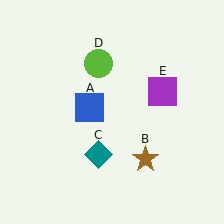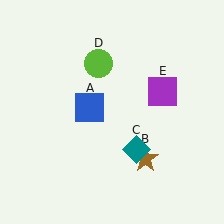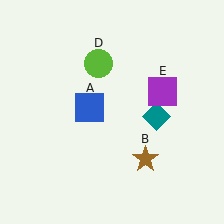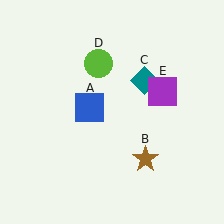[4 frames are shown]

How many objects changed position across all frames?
1 object changed position: teal diamond (object C).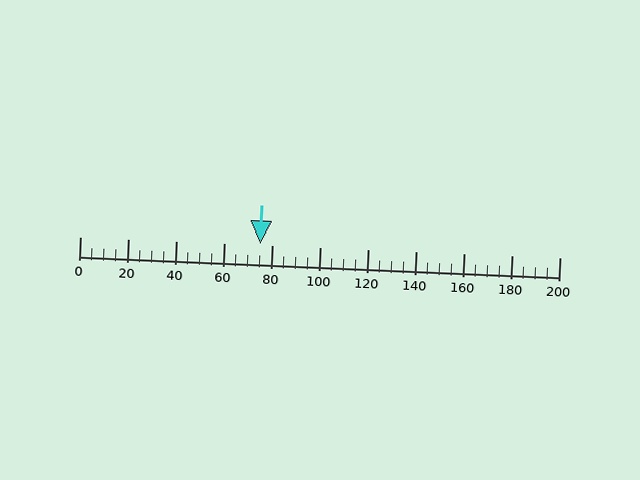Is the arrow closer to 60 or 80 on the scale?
The arrow is closer to 80.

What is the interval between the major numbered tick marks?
The major tick marks are spaced 20 units apart.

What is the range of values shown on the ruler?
The ruler shows values from 0 to 200.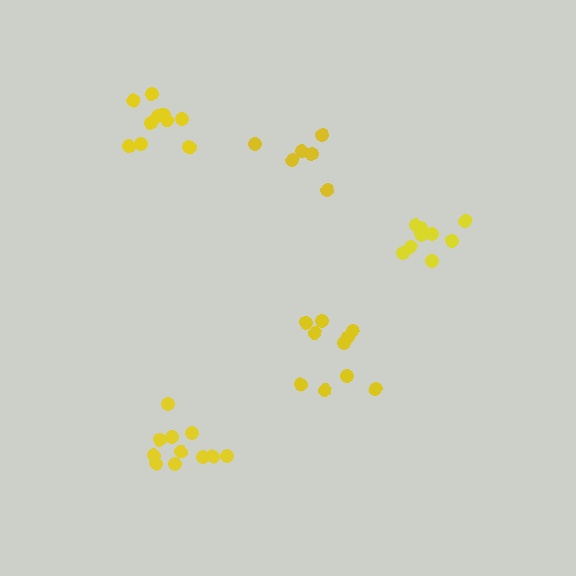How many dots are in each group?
Group 1: 10 dots, Group 2: 6 dots, Group 3: 11 dots, Group 4: 11 dots, Group 5: 9 dots (47 total).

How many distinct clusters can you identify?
There are 5 distinct clusters.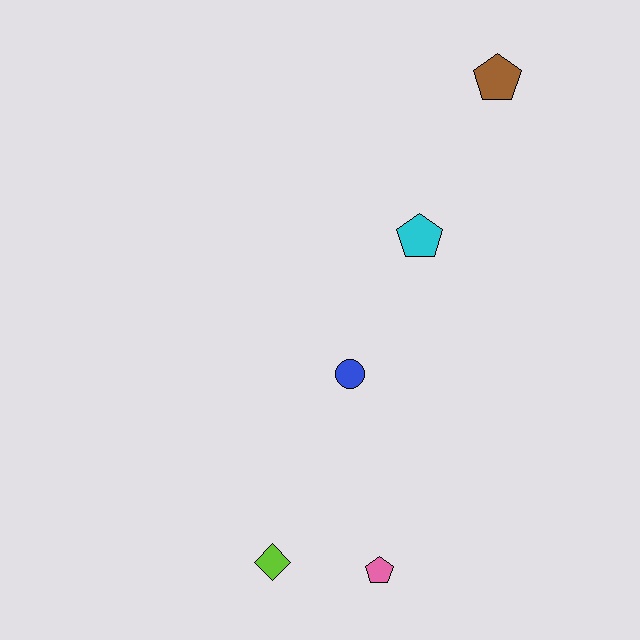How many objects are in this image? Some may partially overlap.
There are 5 objects.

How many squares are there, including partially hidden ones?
There are no squares.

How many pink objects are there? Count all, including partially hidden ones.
There is 1 pink object.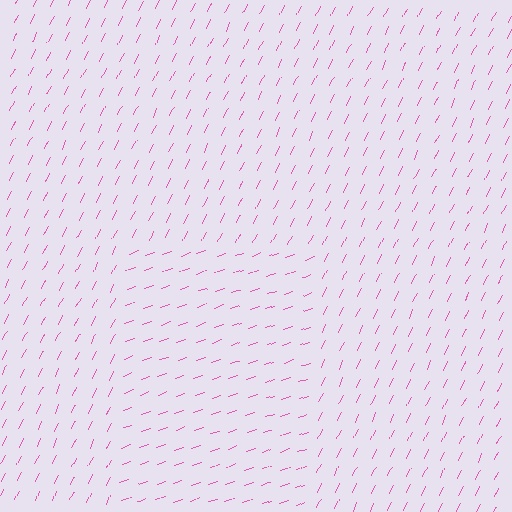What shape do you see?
I see a rectangle.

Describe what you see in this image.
The image is filled with small pink line segments. A rectangle region in the image has lines oriented differently from the surrounding lines, creating a visible texture boundary.